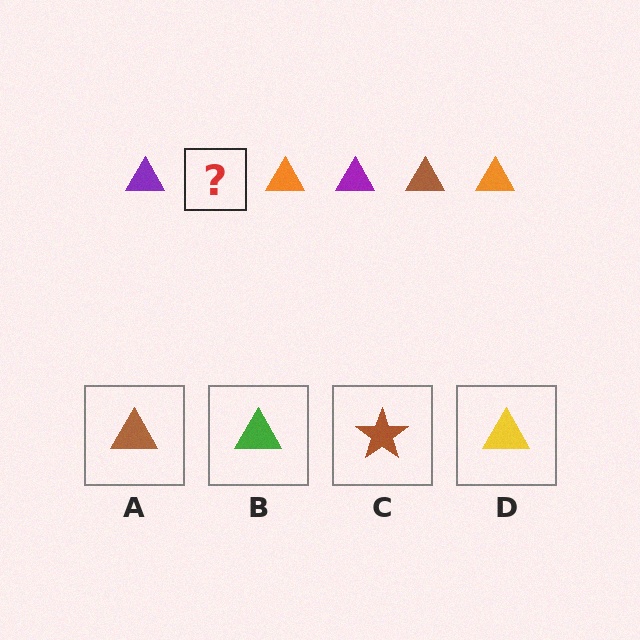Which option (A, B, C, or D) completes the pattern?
A.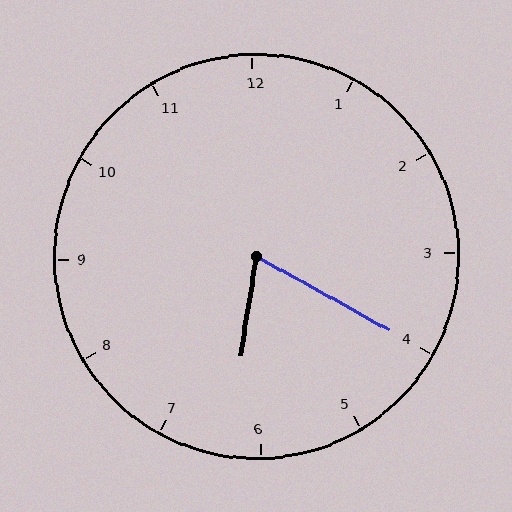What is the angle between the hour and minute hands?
Approximately 70 degrees.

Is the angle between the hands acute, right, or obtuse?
It is acute.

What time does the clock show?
6:20.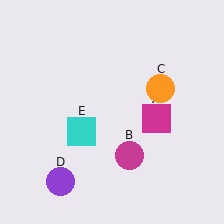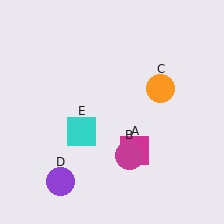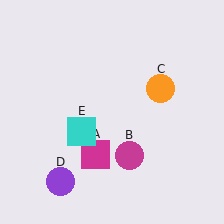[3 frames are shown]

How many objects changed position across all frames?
1 object changed position: magenta square (object A).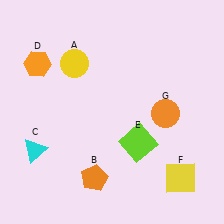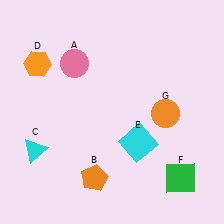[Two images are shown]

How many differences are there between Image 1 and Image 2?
There are 3 differences between the two images.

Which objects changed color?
A changed from yellow to pink. E changed from lime to cyan. F changed from yellow to green.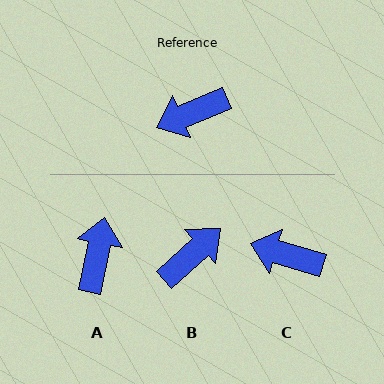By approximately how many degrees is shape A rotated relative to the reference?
Approximately 124 degrees clockwise.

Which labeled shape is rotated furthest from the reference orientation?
B, about 160 degrees away.